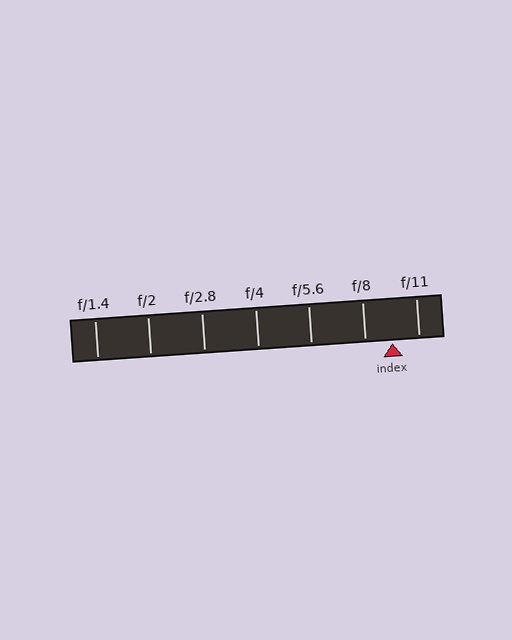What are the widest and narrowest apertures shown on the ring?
The widest aperture shown is f/1.4 and the narrowest is f/11.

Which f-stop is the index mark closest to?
The index mark is closest to f/11.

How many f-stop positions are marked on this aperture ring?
There are 7 f-stop positions marked.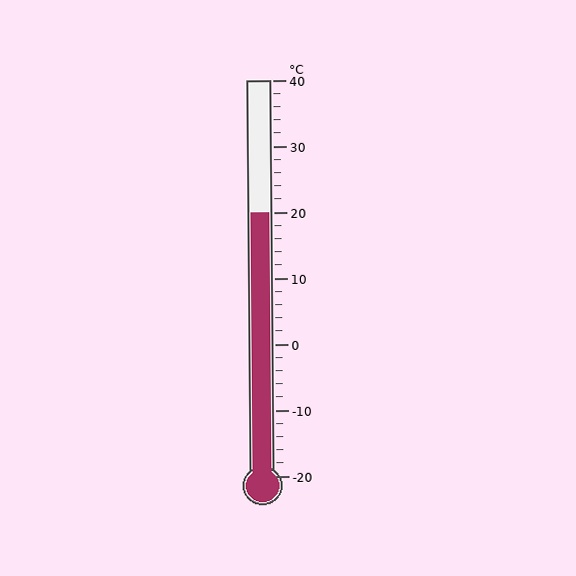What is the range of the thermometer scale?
The thermometer scale ranges from -20°C to 40°C.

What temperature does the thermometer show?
The thermometer shows approximately 20°C.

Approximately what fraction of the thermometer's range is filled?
The thermometer is filled to approximately 65% of its range.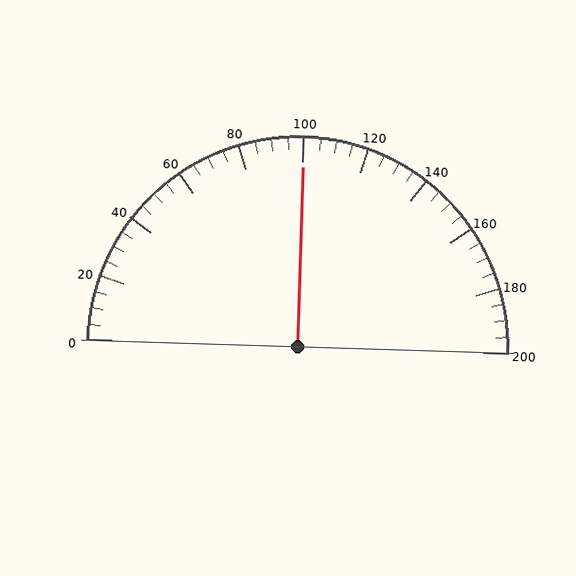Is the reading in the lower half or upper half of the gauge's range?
The reading is in the upper half of the range (0 to 200).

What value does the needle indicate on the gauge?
The needle indicates approximately 100.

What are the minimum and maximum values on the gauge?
The gauge ranges from 0 to 200.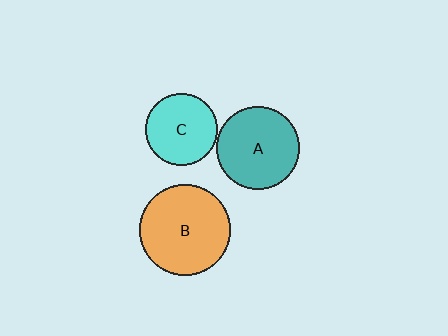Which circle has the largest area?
Circle B (orange).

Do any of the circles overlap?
No, none of the circles overlap.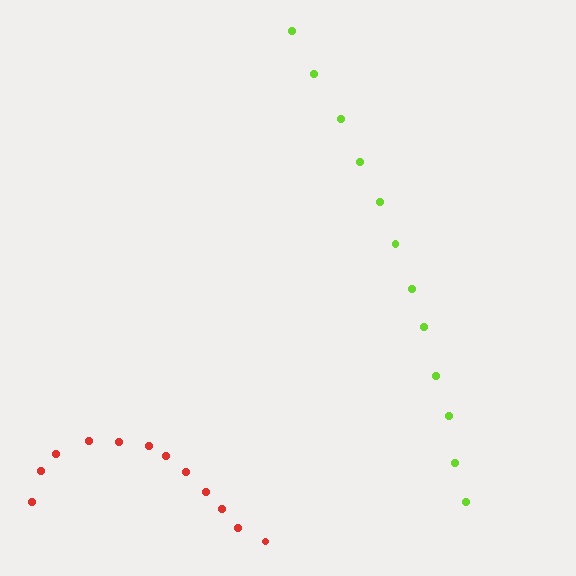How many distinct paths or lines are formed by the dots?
There are 2 distinct paths.